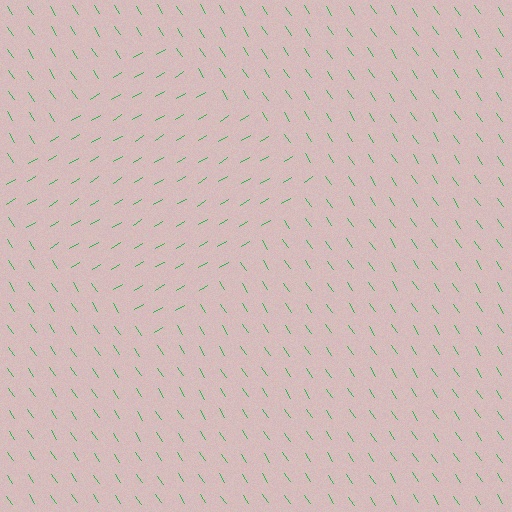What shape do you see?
I see a diamond.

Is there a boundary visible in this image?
Yes, there is a texture boundary formed by a change in line orientation.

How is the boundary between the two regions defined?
The boundary is defined purely by a change in line orientation (approximately 88 degrees difference). All lines are the same color and thickness.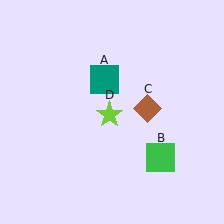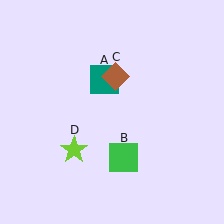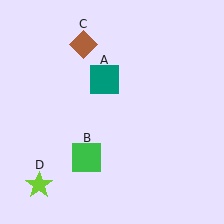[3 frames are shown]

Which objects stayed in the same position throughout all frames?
Teal square (object A) remained stationary.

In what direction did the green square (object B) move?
The green square (object B) moved left.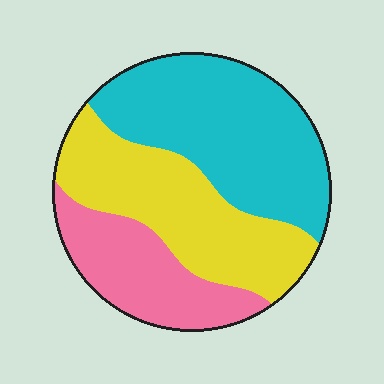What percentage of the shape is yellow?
Yellow covers roughly 35% of the shape.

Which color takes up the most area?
Cyan, at roughly 40%.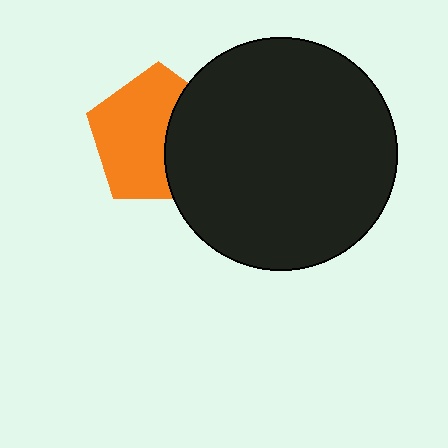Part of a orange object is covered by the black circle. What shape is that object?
It is a pentagon.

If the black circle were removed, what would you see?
You would see the complete orange pentagon.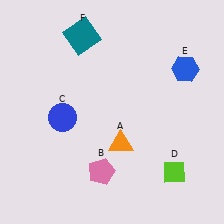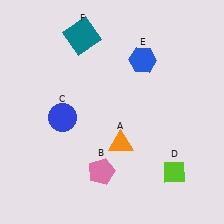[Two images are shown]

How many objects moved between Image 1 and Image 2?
1 object moved between the two images.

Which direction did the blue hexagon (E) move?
The blue hexagon (E) moved left.